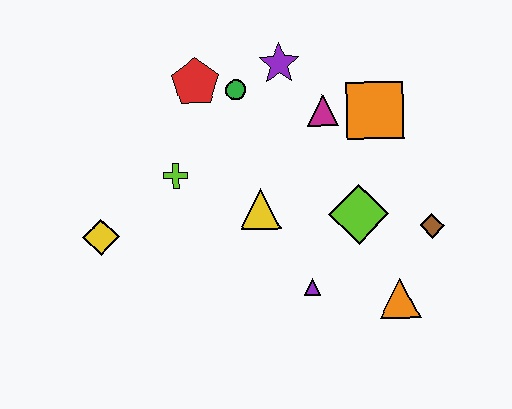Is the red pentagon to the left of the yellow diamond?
No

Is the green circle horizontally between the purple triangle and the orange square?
No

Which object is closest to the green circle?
The red pentagon is closest to the green circle.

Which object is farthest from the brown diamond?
The yellow diamond is farthest from the brown diamond.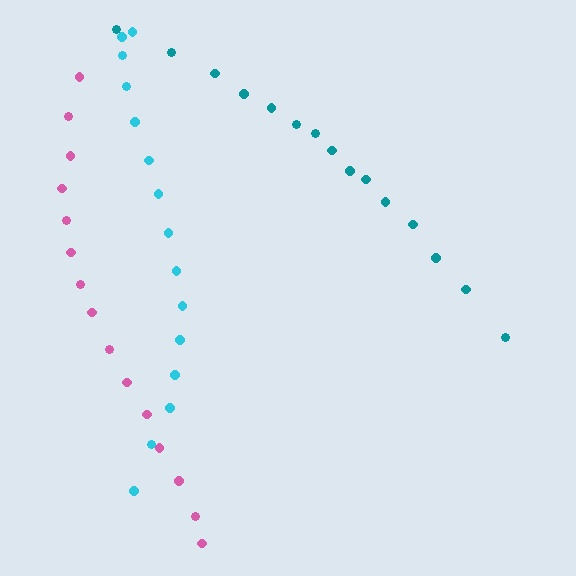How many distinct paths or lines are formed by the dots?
There are 3 distinct paths.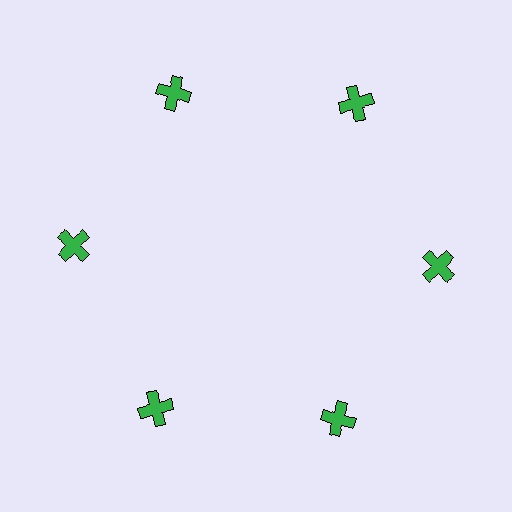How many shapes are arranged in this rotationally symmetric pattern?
There are 6 shapes, arranged in 6 groups of 1.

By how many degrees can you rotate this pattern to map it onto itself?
The pattern maps onto itself every 60 degrees of rotation.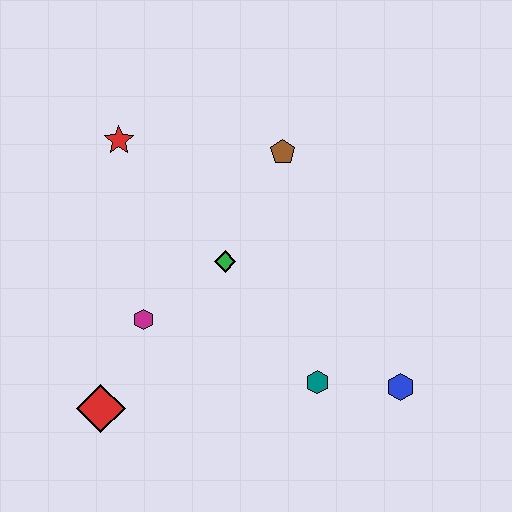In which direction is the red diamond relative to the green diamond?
The red diamond is below the green diamond.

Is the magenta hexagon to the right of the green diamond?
No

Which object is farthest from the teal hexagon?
The red star is farthest from the teal hexagon.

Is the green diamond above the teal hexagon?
Yes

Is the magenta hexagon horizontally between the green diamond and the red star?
Yes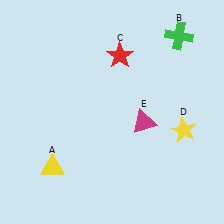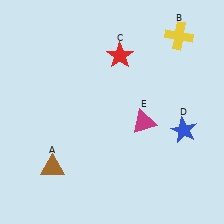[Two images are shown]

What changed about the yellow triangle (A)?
In Image 1, A is yellow. In Image 2, it changed to brown.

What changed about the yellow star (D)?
In Image 1, D is yellow. In Image 2, it changed to blue.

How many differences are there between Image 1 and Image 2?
There are 3 differences between the two images.